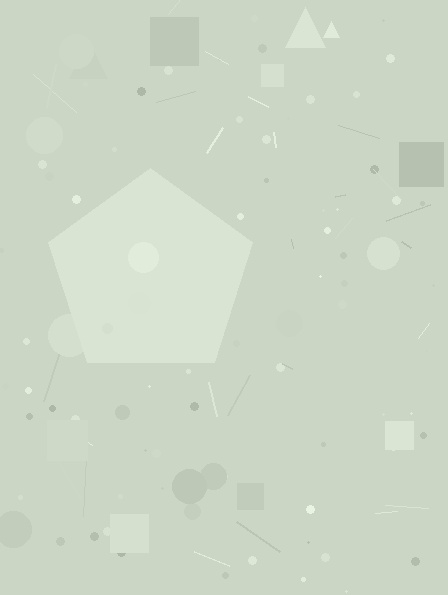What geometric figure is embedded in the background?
A pentagon is embedded in the background.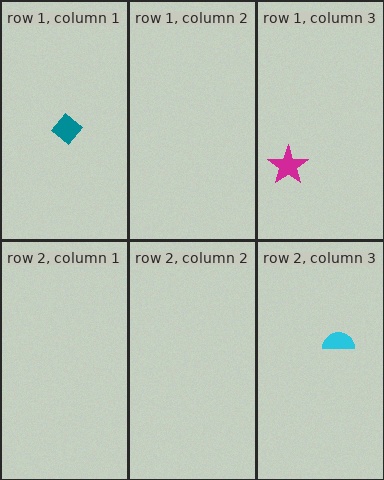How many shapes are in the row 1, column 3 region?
1.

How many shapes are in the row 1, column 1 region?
1.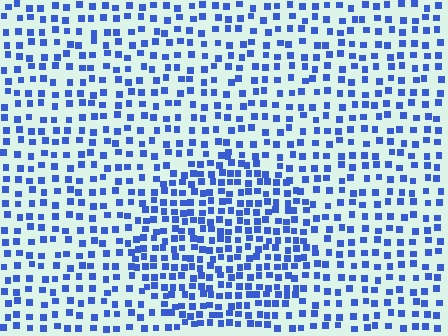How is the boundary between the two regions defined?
The boundary is defined by a change in element density (approximately 1.7x ratio). All elements are the same color, size, and shape.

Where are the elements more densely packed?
The elements are more densely packed inside the circle boundary.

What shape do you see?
I see a circle.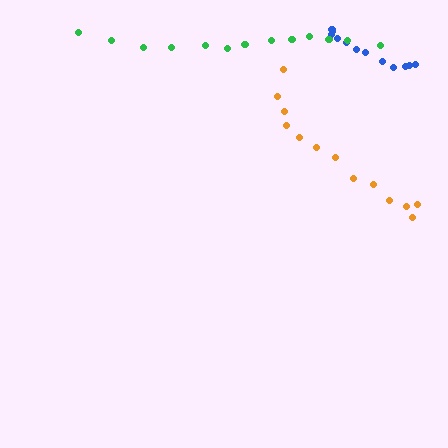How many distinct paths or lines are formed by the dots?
There are 3 distinct paths.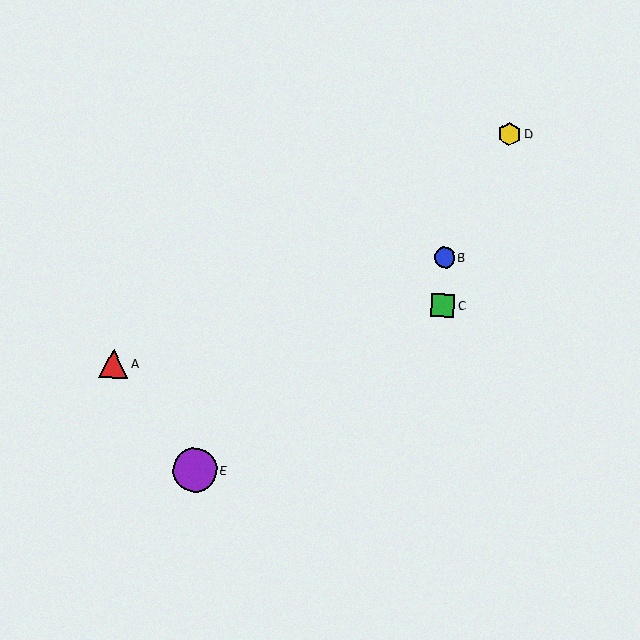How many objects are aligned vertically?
2 objects (B, C) are aligned vertically.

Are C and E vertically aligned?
No, C is at x≈443 and E is at x≈195.